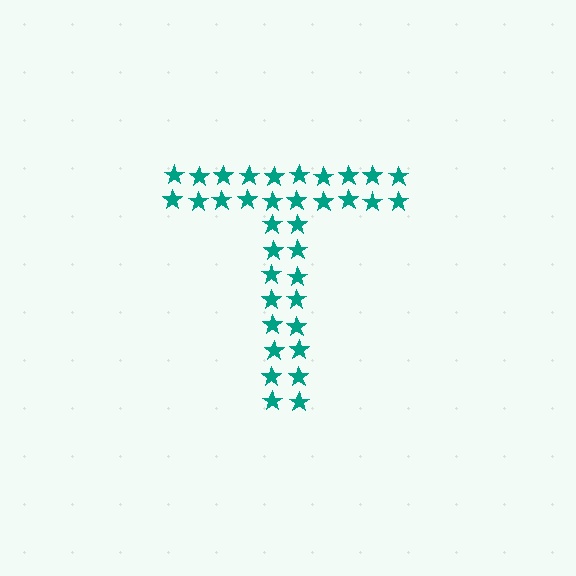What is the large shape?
The large shape is the letter T.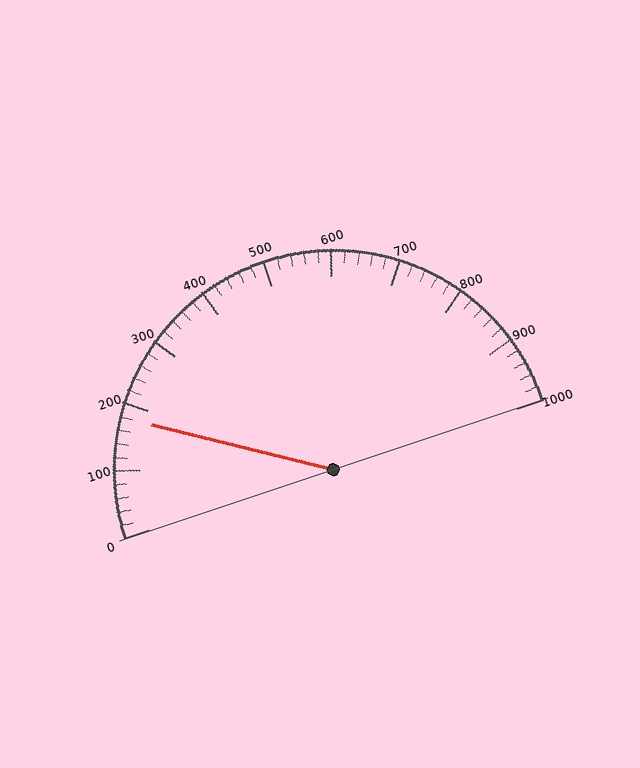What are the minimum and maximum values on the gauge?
The gauge ranges from 0 to 1000.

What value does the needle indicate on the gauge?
The needle indicates approximately 180.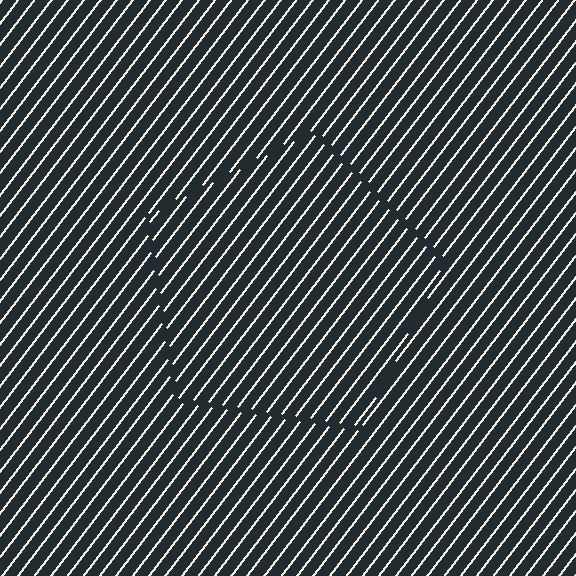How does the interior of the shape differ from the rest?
The interior of the shape contains the same grating, shifted by half a period — the contour is defined by the phase discontinuity where line-ends from the inner and outer gratings abut.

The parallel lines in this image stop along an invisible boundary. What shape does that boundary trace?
An illusory pentagon. The interior of the shape contains the same grating, shifted by half a period — the contour is defined by the phase discontinuity where line-ends from the inner and outer gratings abut.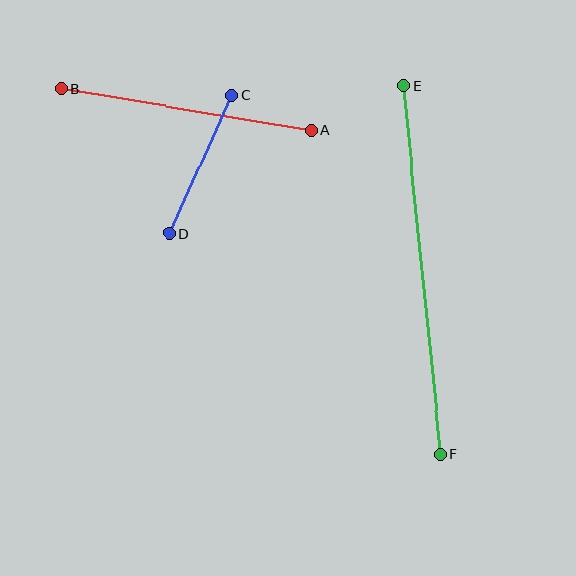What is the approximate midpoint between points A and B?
The midpoint is at approximately (186, 110) pixels.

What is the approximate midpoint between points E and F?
The midpoint is at approximately (422, 270) pixels.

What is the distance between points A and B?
The distance is approximately 253 pixels.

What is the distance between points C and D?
The distance is approximately 152 pixels.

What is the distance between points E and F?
The distance is approximately 370 pixels.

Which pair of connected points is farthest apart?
Points E and F are farthest apart.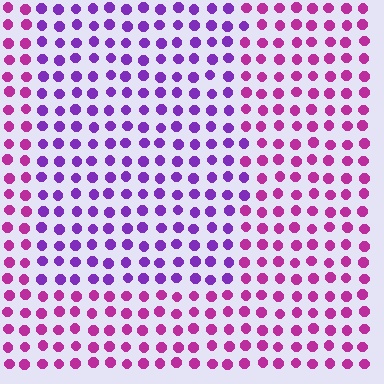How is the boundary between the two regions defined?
The boundary is defined purely by a slight shift in hue (about 38 degrees). Spacing, size, and orientation are identical on both sides.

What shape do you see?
I see a rectangle.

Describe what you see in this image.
The image is filled with small magenta elements in a uniform arrangement. A rectangle-shaped region is visible where the elements are tinted to a slightly different hue, forming a subtle color boundary.